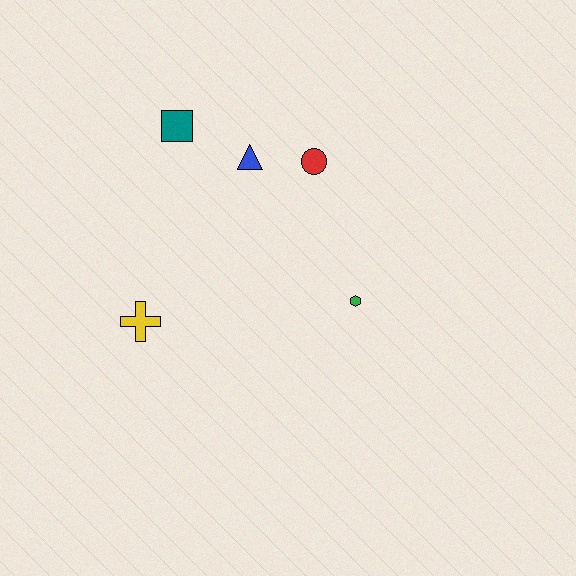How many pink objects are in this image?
There are no pink objects.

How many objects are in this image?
There are 5 objects.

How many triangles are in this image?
There is 1 triangle.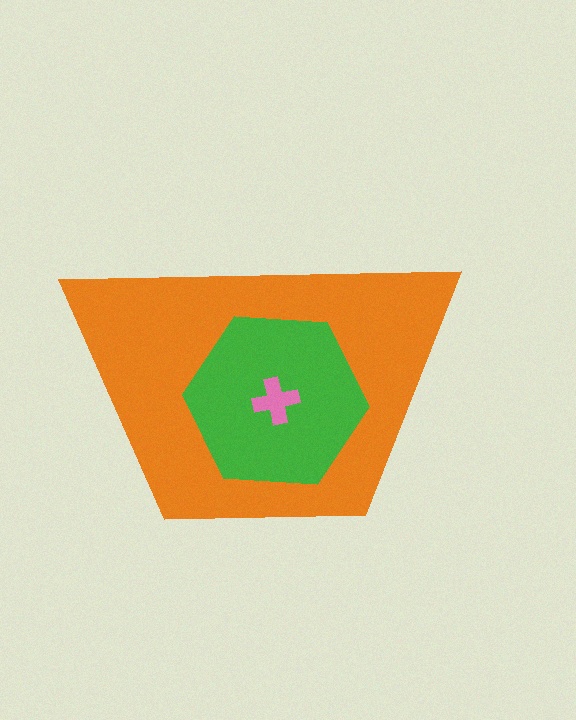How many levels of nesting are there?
3.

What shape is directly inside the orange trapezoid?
The green hexagon.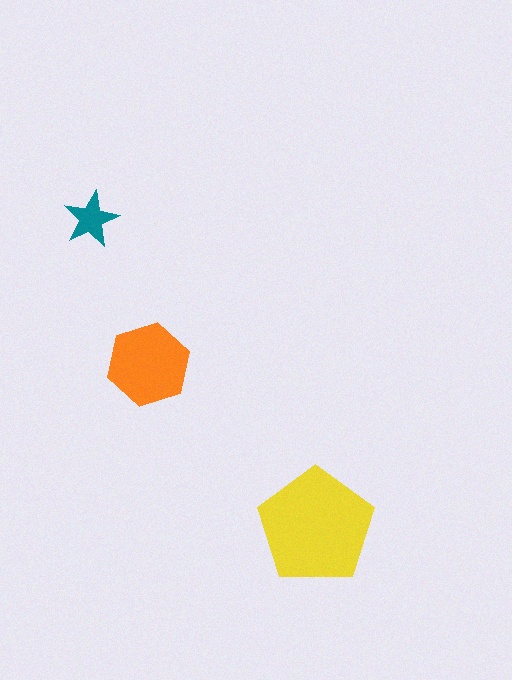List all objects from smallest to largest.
The teal star, the orange hexagon, the yellow pentagon.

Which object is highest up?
The teal star is topmost.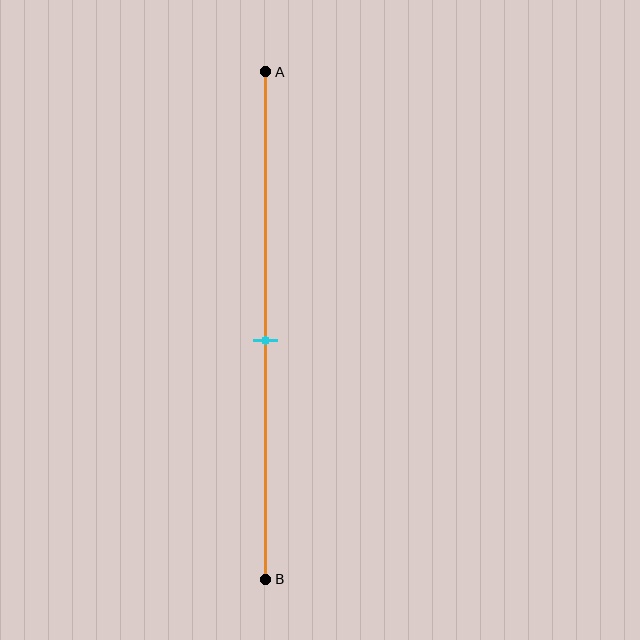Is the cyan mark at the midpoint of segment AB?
Yes, the mark is approximately at the midpoint.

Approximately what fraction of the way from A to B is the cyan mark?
The cyan mark is approximately 55% of the way from A to B.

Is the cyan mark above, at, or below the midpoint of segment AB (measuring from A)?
The cyan mark is approximately at the midpoint of segment AB.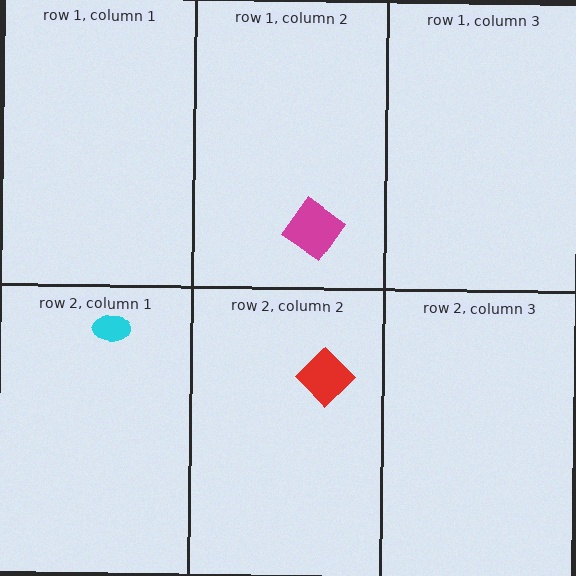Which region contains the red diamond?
The row 2, column 2 region.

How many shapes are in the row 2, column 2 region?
1.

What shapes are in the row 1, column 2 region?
The magenta diamond.